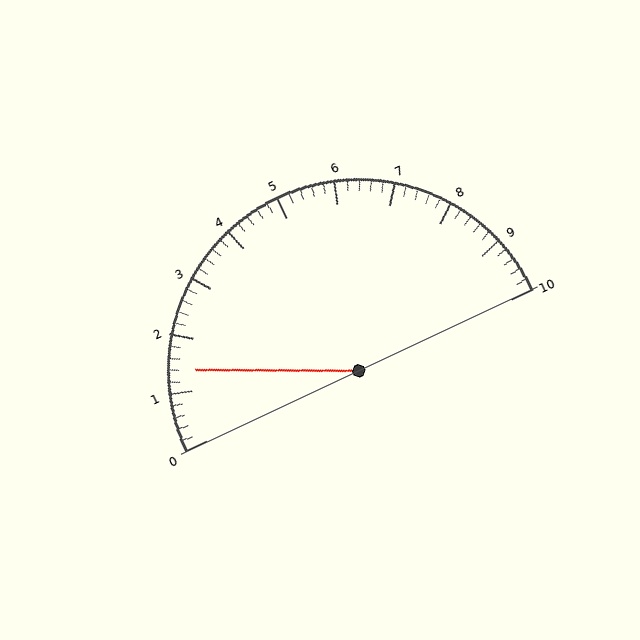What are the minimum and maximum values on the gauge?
The gauge ranges from 0 to 10.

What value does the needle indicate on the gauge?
The needle indicates approximately 1.4.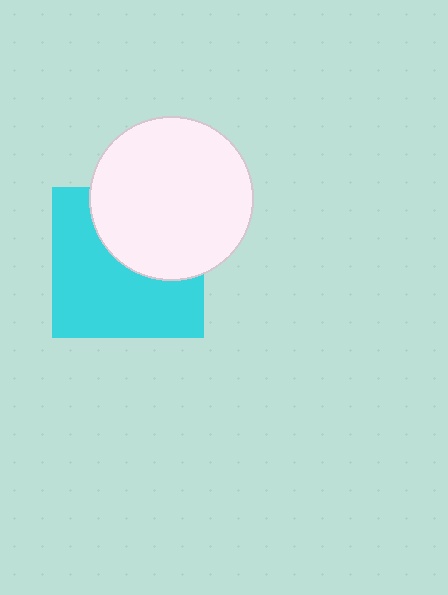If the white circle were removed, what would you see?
You would see the complete cyan square.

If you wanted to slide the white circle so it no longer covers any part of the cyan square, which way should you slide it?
Slide it up — that is the most direct way to separate the two shapes.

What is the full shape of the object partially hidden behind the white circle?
The partially hidden object is a cyan square.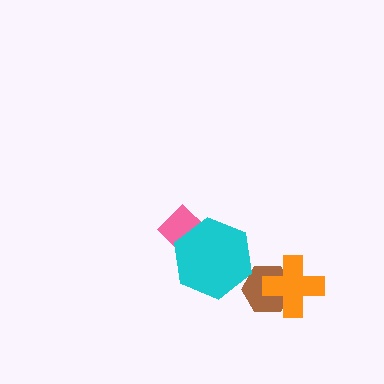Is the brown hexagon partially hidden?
Yes, it is partially covered by another shape.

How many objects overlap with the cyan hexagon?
1 object overlaps with the cyan hexagon.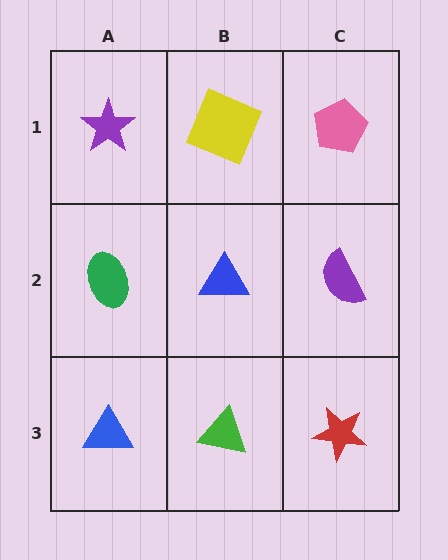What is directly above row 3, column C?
A purple semicircle.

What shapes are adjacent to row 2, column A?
A purple star (row 1, column A), a blue triangle (row 3, column A), a blue triangle (row 2, column B).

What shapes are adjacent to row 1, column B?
A blue triangle (row 2, column B), a purple star (row 1, column A), a pink pentagon (row 1, column C).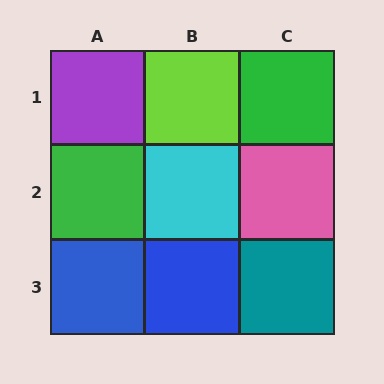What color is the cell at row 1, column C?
Green.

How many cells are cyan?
1 cell is cyan.